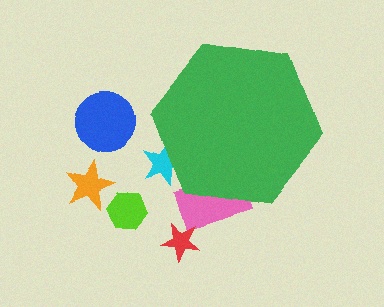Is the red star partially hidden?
No, the red star is fully visible.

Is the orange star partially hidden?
No, the orange star is fully visible.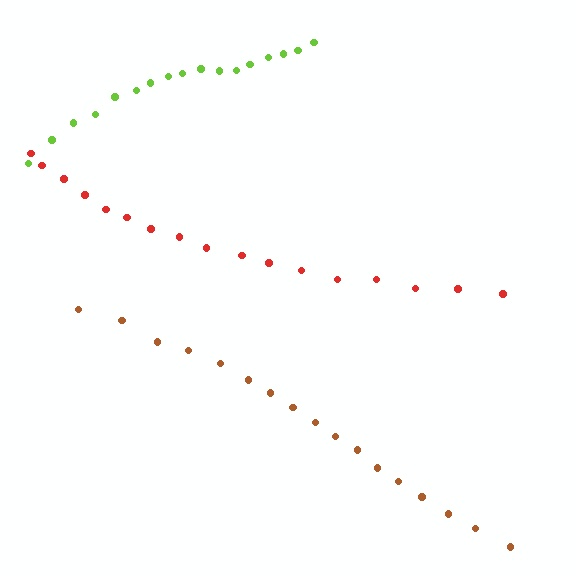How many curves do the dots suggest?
There are 3 distinct paths.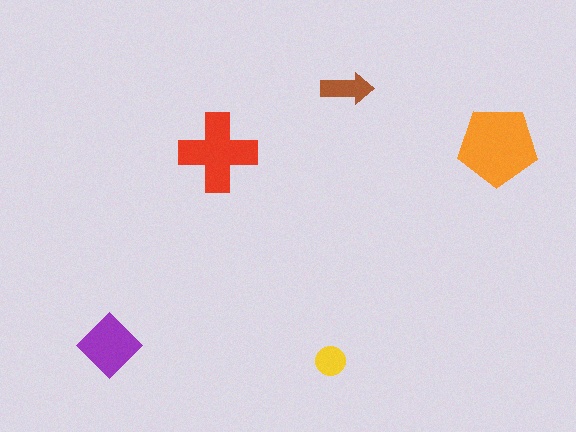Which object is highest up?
The brown arrow is topmost.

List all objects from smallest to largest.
The yellow circle, the brown arrow, the purple diamond, the red cross, the orange pentagon.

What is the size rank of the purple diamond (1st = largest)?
3rd.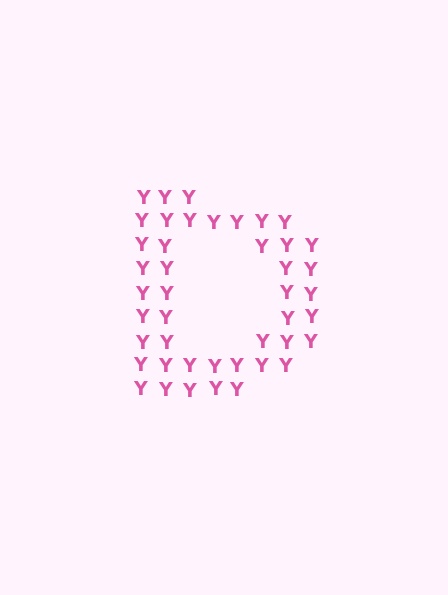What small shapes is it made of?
It is made of small letter Y's.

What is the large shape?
The large shape is the letter D.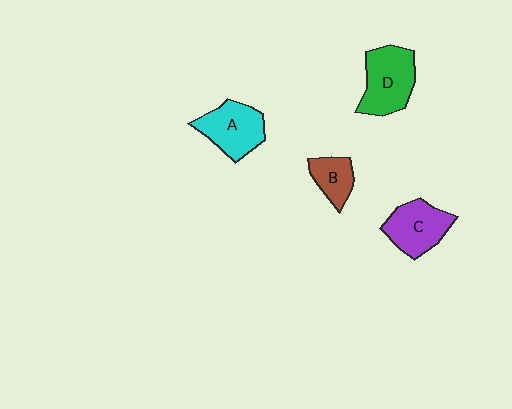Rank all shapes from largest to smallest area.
From largest to smallest: D (green), A (cyan), C (purple), B (brown).